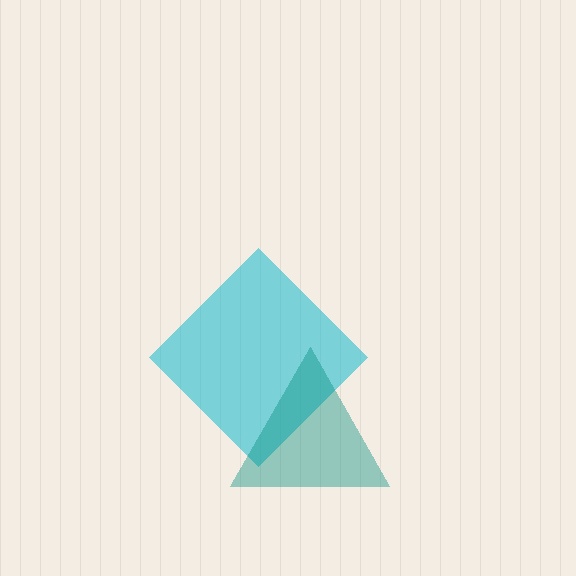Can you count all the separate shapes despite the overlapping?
Yes, there are 2 separate shapes.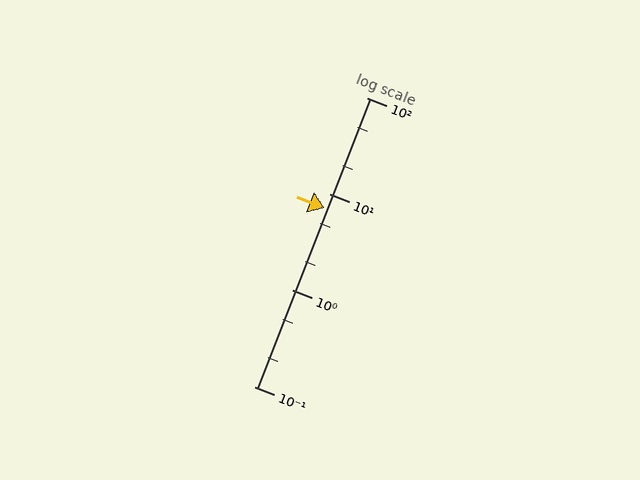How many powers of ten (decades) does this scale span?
The scale spans 3 decades, from 0.1 to 100.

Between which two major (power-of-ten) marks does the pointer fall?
The pointer is between 1 and 10.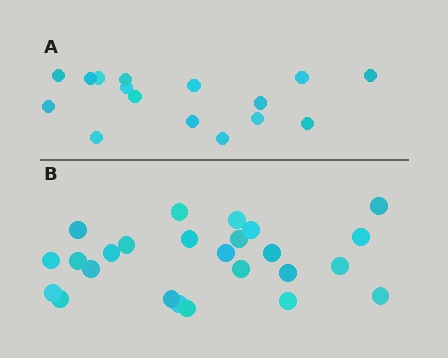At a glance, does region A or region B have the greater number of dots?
Region B (the bottom region) has more dots.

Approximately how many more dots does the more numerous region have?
Region B has roughly 8 or so more dots than region A.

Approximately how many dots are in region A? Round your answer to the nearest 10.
About 20 dots. (The exact count is 16, which rounds to 20.)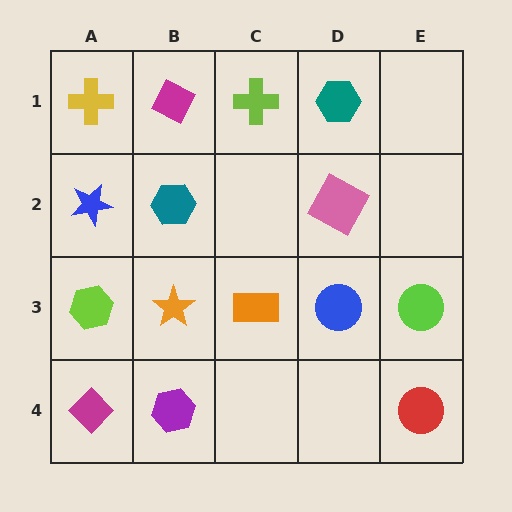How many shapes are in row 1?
4 shapes.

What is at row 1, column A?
A yellow cross.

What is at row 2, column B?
A teal hexagon.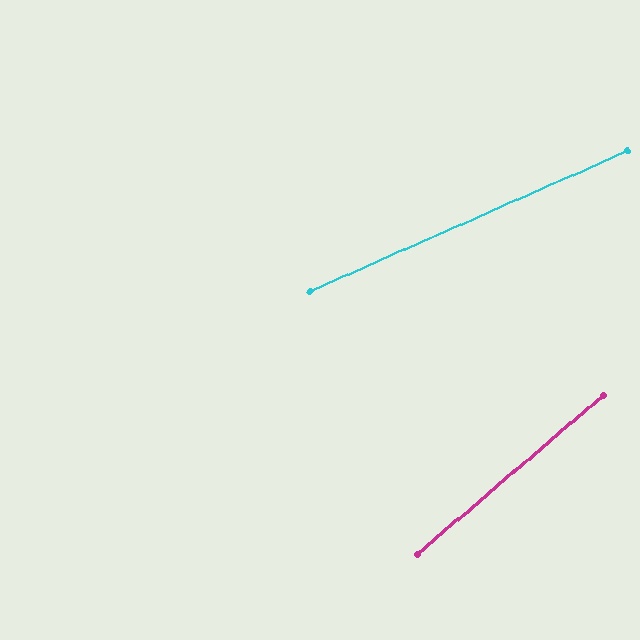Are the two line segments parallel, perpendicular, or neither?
Neither parallel nor perpendicular — they differ by about 17°.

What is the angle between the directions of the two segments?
Approximately 17 degrees.